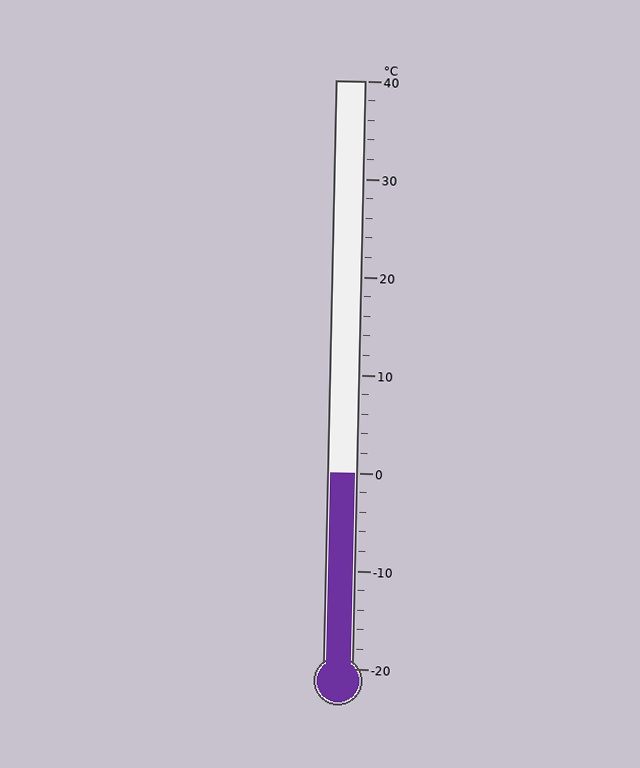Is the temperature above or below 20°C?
The temperature is below 20°C.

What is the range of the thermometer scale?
The thermometer scale ranges from -20°C to 40°C.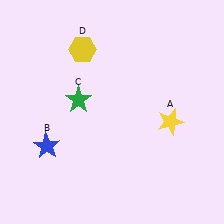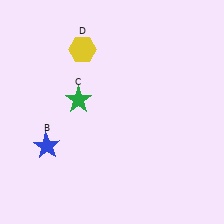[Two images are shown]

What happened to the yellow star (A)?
The yellow star (A) was removed in Image 2. It was in the bottom-right area of Image 1.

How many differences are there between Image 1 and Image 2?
There is 1 difference between the two images.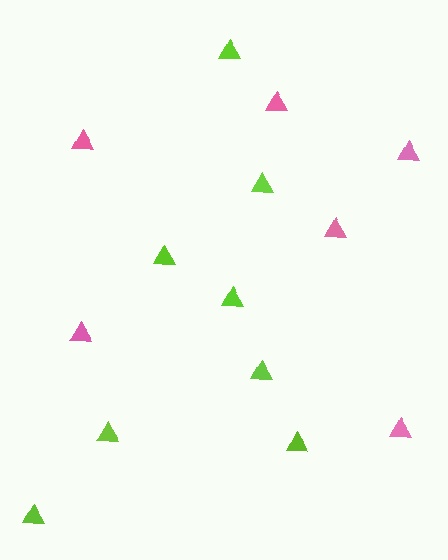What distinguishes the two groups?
There are 2 groups: one group of pink triangles (6) and one group of lime triangles (8).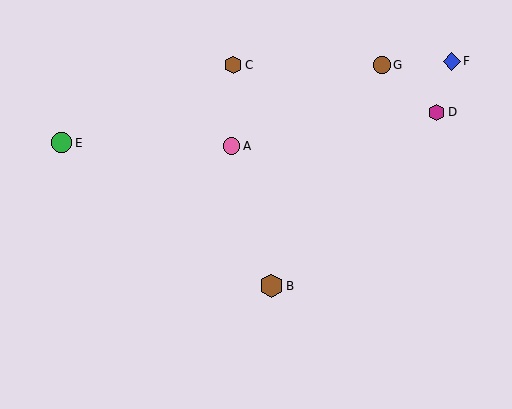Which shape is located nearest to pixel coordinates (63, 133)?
The green circle (labeled E) at (62, 143) is nearest to that location.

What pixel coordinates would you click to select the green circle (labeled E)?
Click at (62, 143) to select the green circle E.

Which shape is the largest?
The brown hexagon (labeled B) is the largest.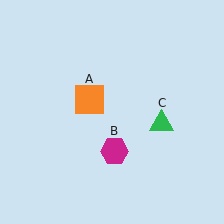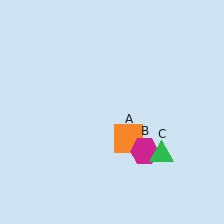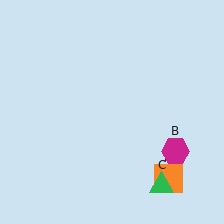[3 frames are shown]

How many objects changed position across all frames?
3 objects changed position: orange square (object A), magenta hexagon (object B), green triangle (object C).